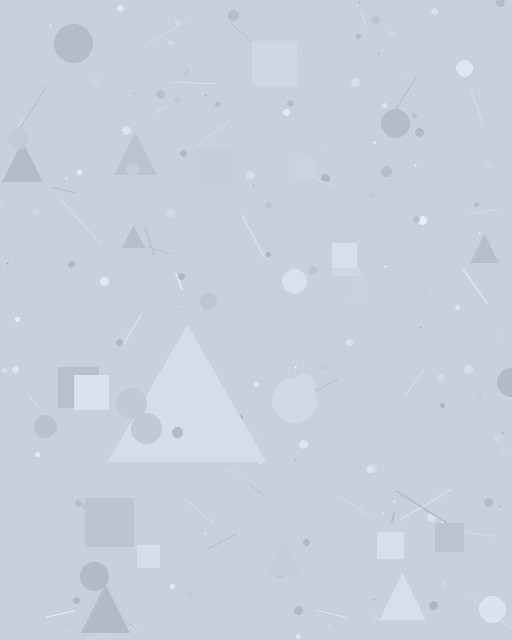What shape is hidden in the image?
A triangle is hidden in the image.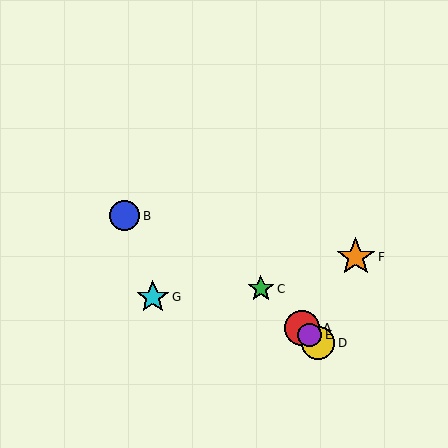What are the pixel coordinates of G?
Object G is at (153, 297).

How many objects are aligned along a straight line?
4 objects (A, C, D, E) are aligned along a straight line.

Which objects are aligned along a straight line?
Objects A, C, D, E are aligned along a straight line.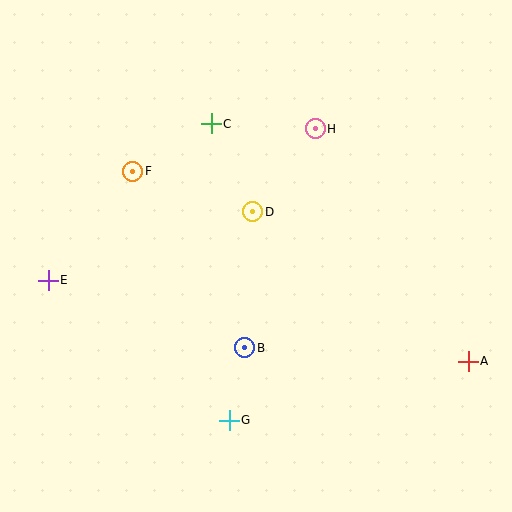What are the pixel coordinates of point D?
Point D is at (253, 212).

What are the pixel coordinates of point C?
Point C is at (211, 124).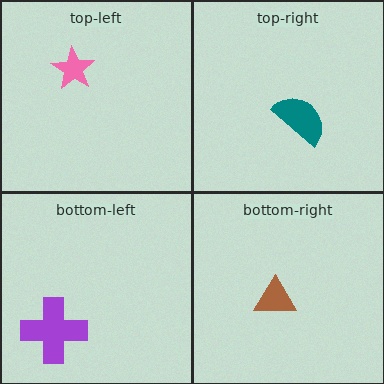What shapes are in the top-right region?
The teal semicircle.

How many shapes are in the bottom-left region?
1.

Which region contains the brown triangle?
The bottom-right region.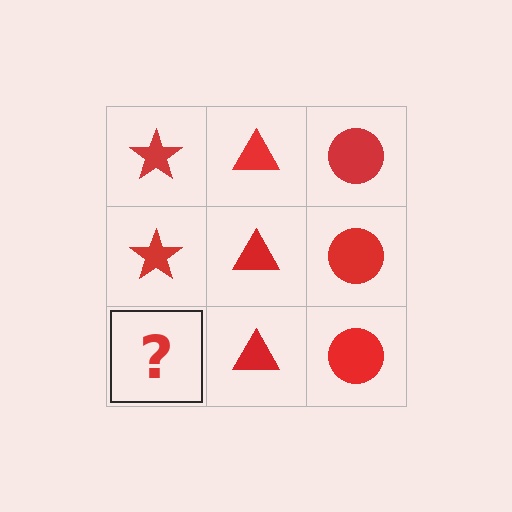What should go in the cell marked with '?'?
The missing cell should contain a red star.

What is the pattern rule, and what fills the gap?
The rule is that each column has a consistent shape. The gap should be filled with a red star.